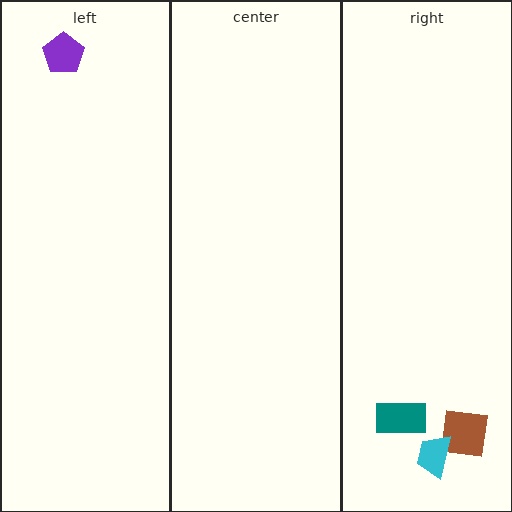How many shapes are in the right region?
3.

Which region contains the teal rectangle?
The right region.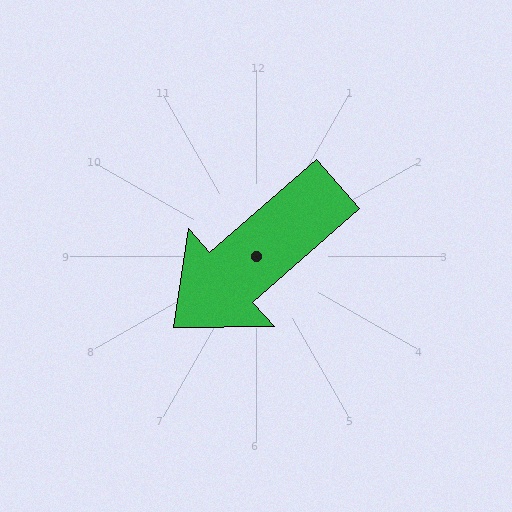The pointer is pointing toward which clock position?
Roughly 8 o'clock.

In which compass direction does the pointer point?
Southwest.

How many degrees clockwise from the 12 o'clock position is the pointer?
Approximately 229 degrees.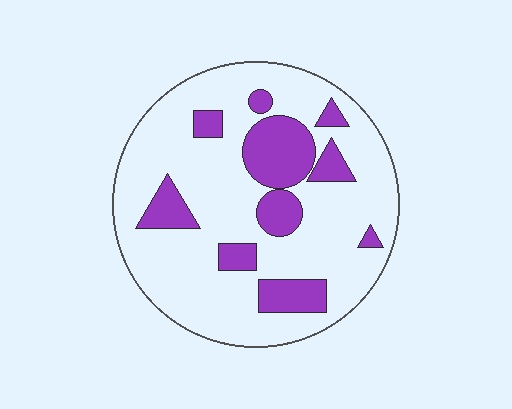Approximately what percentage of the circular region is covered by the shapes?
Approximately 25%.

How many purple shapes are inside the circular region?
10.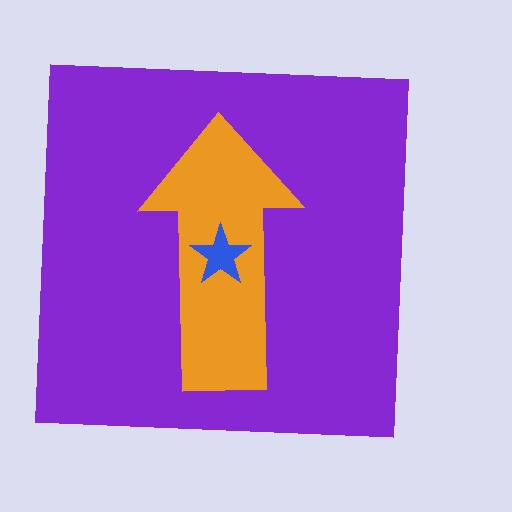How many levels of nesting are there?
3.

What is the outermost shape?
The purple square.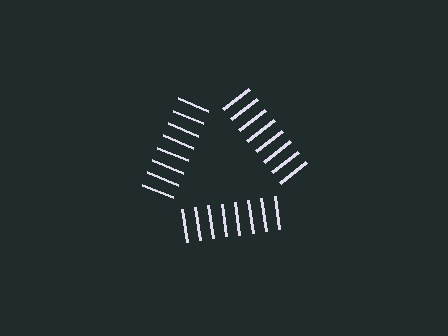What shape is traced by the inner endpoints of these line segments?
An illusory triangle — the line segments terminate on its edges but no continuous stroke is drawn.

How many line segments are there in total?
24 — 8 along each of the 3 edges.